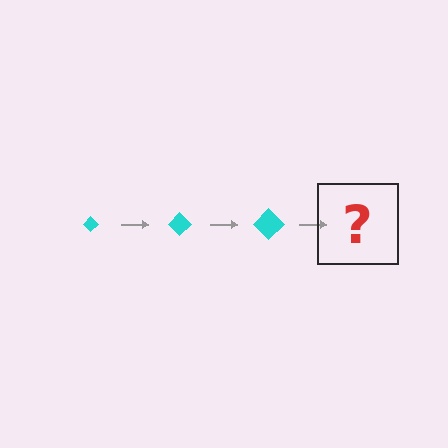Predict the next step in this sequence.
The next step is a cyan diamond, larger than the previous one.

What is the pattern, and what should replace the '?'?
The pattern is that the diamond gets progressively larger each step. The '?' should be a cyan diamond, larger than the previous one.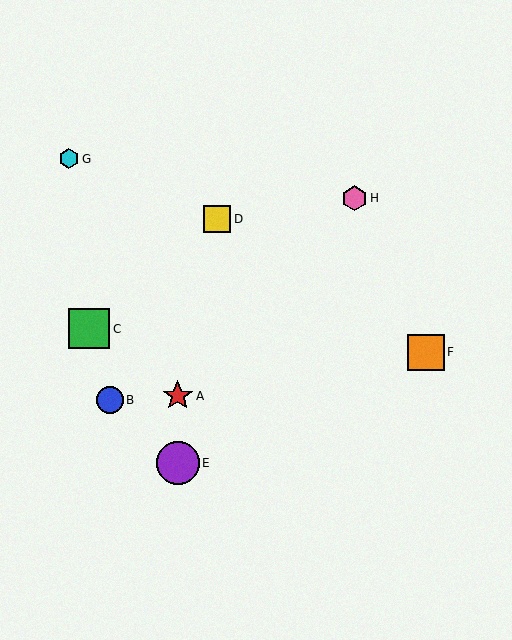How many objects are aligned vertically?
2 objects (A, E) are aligned vertically.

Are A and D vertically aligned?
No, A is at x≈178 and D is at x≈217.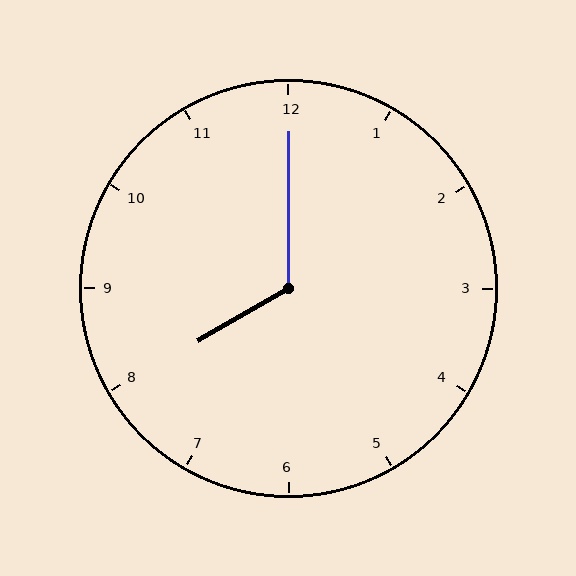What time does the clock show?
8:00.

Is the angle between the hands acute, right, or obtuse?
It is obtuse.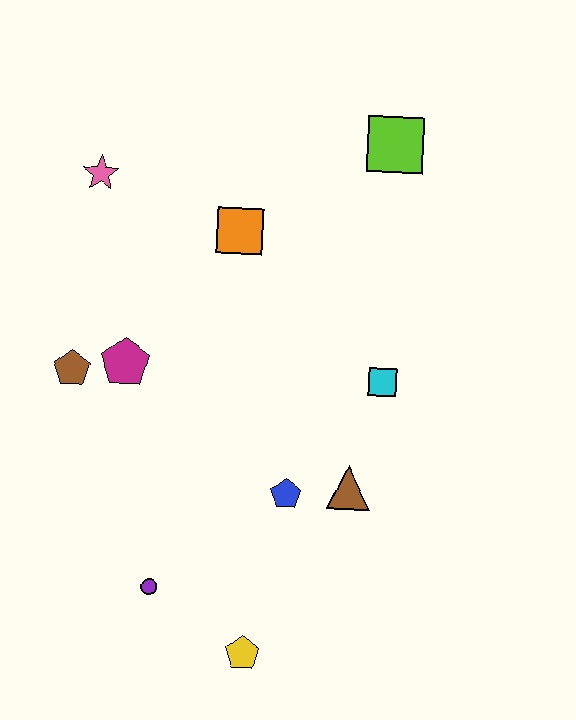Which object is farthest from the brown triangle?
The pink star is farthest from the brown triangle.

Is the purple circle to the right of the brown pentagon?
Yes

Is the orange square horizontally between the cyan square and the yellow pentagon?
No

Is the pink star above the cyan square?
Yes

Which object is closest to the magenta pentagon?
The brown pentagon is closest to the magenta pentagon.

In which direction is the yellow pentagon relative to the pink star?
The yellow pentagon is below the pink star.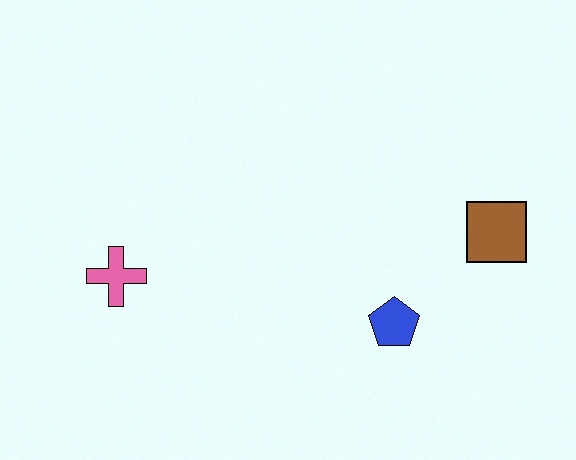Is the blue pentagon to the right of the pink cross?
Yes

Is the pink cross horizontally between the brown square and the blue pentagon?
No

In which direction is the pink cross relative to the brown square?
The pink cross is to the left of the brown square.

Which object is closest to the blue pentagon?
The brown square is closest to the blue pentagon.